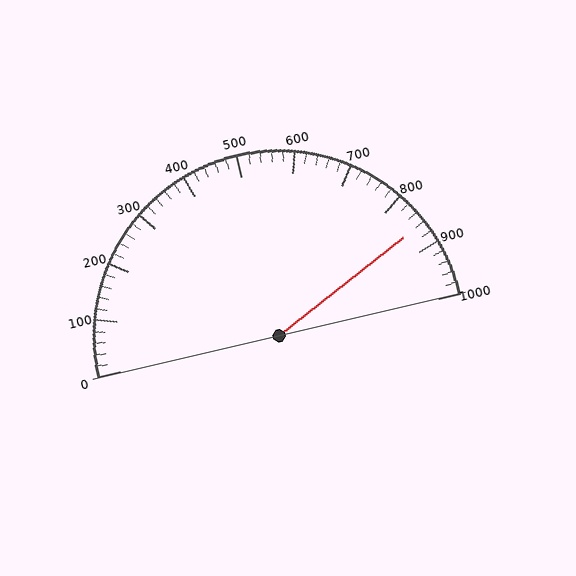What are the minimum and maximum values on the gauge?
The gauge ranges from 0 to 1000.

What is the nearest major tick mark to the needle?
The nearest major tick mark is 900.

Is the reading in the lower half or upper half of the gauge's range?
The reading is in the upper half of the range (0 to 1000).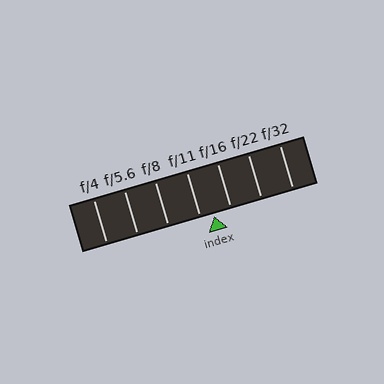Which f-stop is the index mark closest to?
The index mark is closest to f/11.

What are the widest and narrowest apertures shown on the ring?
The widest aperture shown is f/4 and the narrowest is f/32.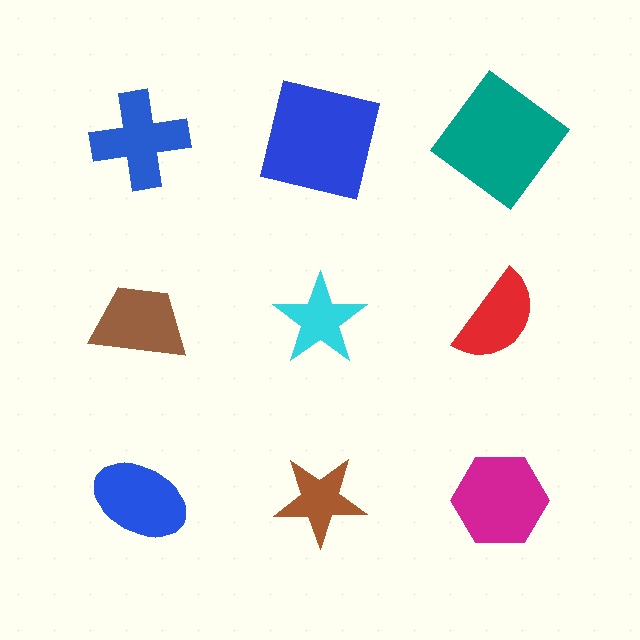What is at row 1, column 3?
A teal diamond.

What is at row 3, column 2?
A brown star.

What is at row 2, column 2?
A cyan star.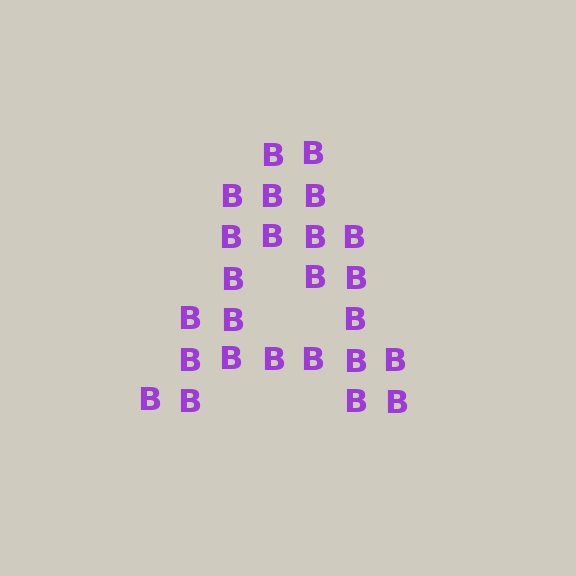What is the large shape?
The large shape is the letter A.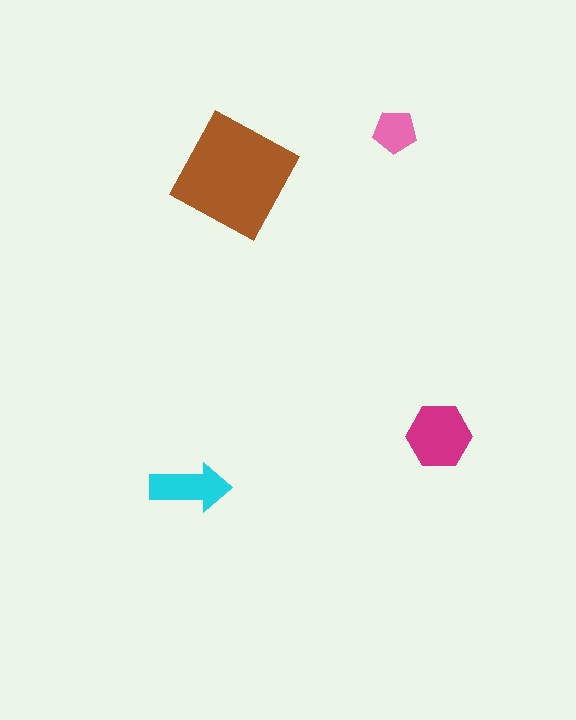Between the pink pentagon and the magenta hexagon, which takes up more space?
The magenta hexagon.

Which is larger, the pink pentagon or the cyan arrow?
The cyan arrow.